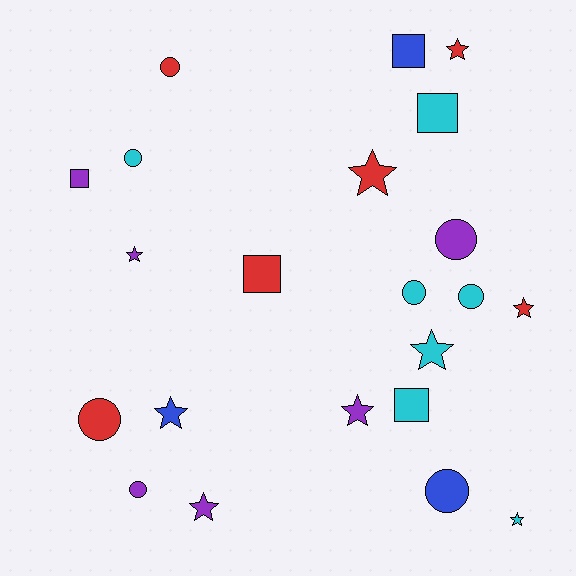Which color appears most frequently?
Cyan, with 7 objects.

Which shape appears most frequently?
Star, with 9 objects.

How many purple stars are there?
There are 3 purple stars.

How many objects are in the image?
There are 22 objects.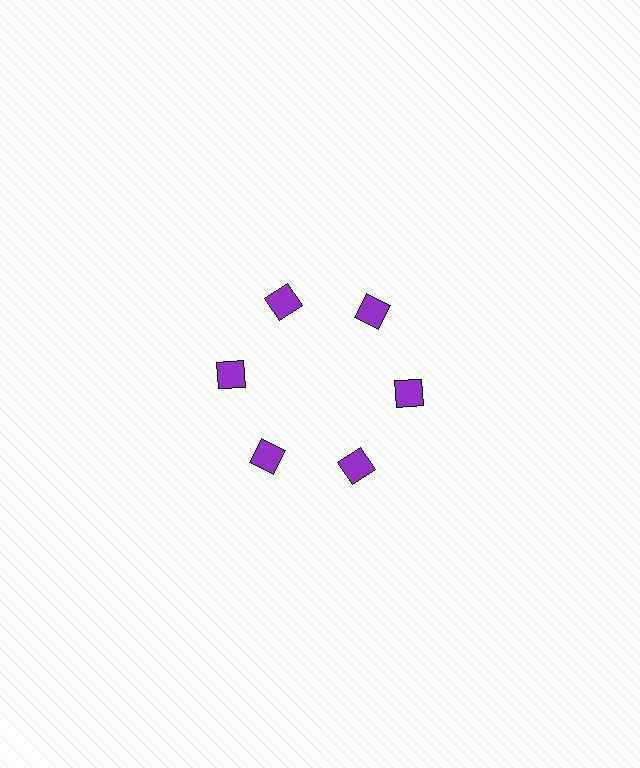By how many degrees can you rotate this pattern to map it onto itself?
The pattern maps onto itself every 60 degrees of rotation.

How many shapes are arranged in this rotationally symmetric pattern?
There are 6 shapes, arranged in 6 groups of 1.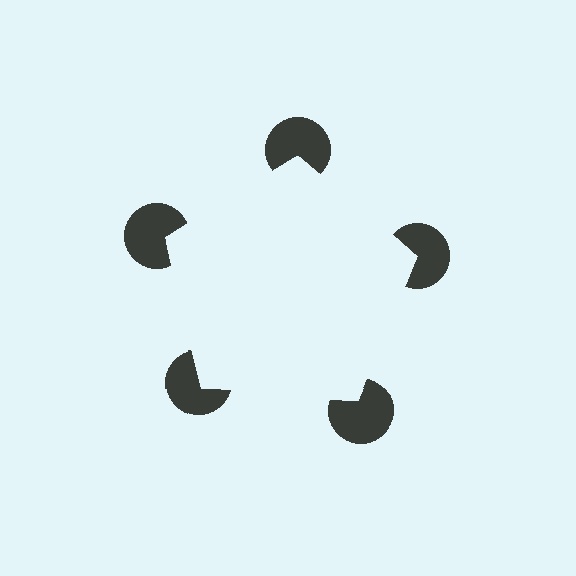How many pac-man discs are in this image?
There are 5 — one at each vertex of the illusory pentagon.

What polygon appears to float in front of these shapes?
An illusory pentagon — its edges are inferred from the aligned wedge cuts in the pac-man discs, not physically drawn.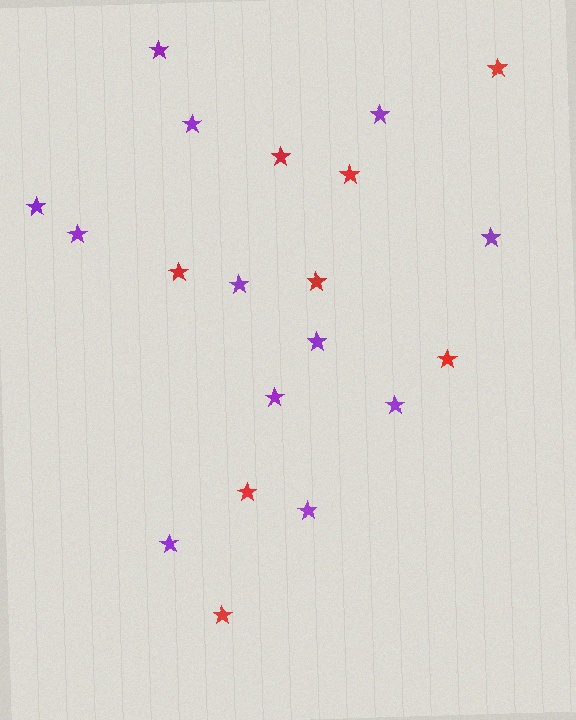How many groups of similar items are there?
There are 2 groups: one group of red stars (8) and one group of purple stars (12).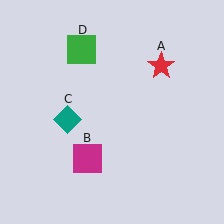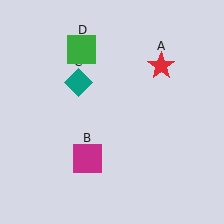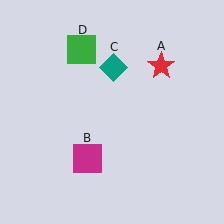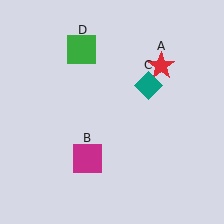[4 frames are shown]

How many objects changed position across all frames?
1 object changed position: teal diamond (object C).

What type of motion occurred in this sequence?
The teal diamond (object C) rotated clockwise around the center of the scene.